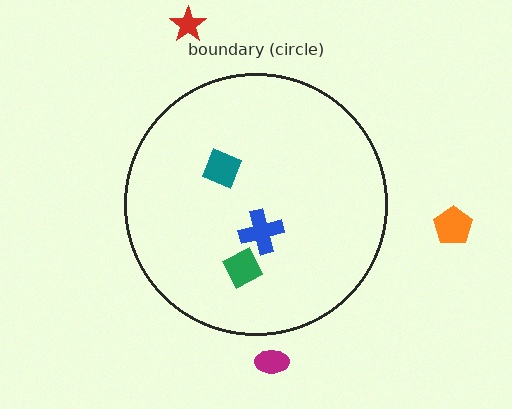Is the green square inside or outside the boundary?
Inside.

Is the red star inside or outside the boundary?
Outside.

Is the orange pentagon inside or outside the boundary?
Outside.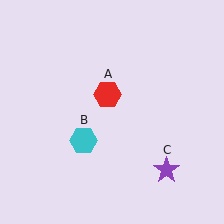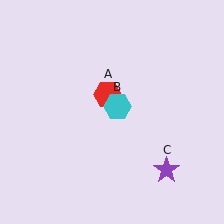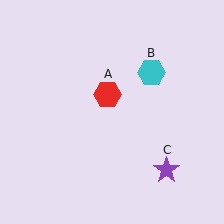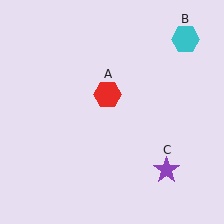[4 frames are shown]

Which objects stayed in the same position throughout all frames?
Red hexagon (object A) and purple star (object C) remained stationary.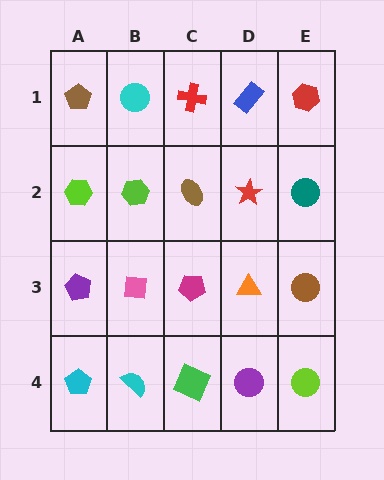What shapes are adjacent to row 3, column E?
A teal circle (row 2, column E), a lime circle (row 4, column E), an orange triangle (row 3, column D).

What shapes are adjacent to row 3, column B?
A lime hexagon (row 2, column B), a cyan semicircle (row 4, column B), a purple pentagon (row 3, column A), a magenta pentagon (row 3, column C).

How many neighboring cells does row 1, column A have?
2.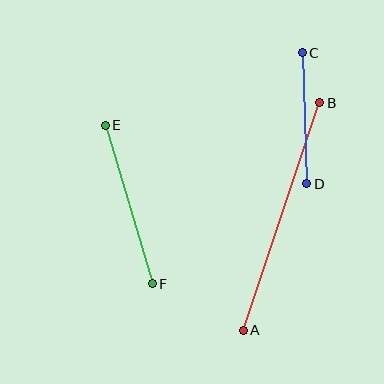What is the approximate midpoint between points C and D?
The midpoint is at approximately (304, 118) pixels.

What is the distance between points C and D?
The distance is approximately 131 pixels.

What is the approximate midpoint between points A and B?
The midpoint is at approximately (281, 216) pixels.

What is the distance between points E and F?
The distance is approximately 166 pixels.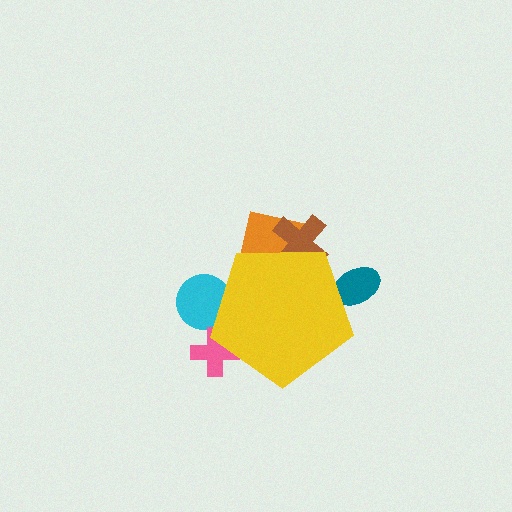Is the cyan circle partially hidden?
Yes, the cyan circle is partially hidden behind the yellow pentagon.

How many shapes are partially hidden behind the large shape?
5 shapes are partially hidden.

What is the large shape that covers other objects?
A yellow pentagon.